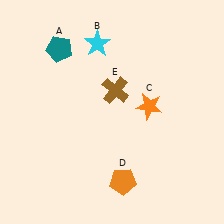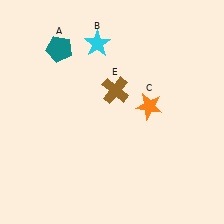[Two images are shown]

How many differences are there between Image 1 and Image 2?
There is 1 difference between the two images.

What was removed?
The orange pentagon (D) was removed in Image 2.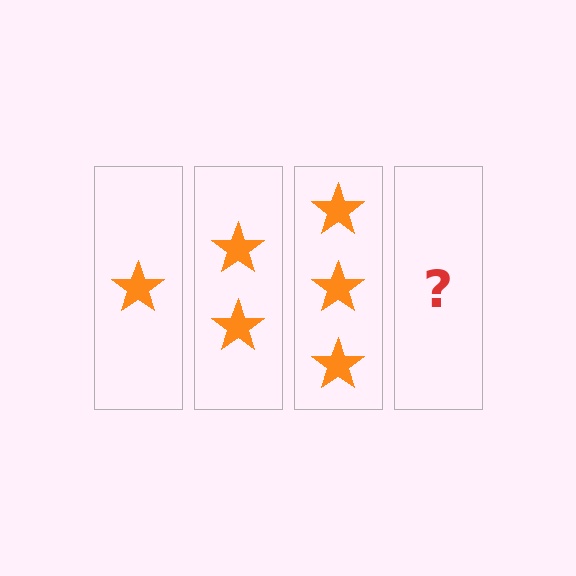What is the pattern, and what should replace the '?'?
The pattern is that each step adds one more star. The '?' should be 4 stars.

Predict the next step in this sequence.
The next step is 4 stars.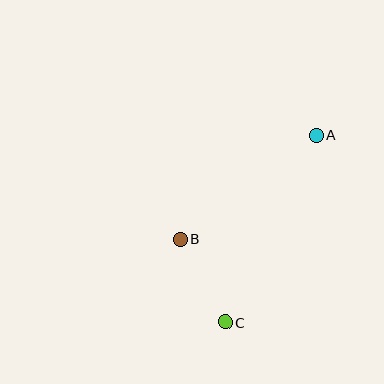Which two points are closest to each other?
Points B and C are closest to each other.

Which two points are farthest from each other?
Points A and C are farthest from each other.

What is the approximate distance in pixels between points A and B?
The distance between A and B is approximately 171 pixels.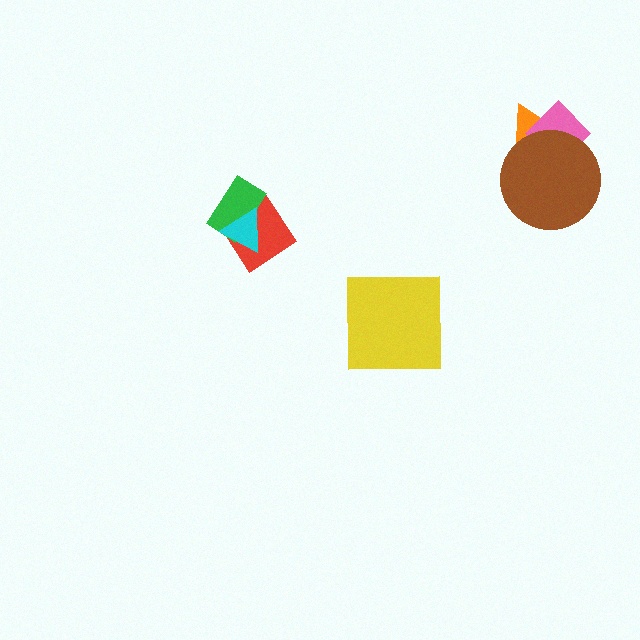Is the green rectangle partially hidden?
Yes, it is partially covered by another shape.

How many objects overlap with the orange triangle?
2 objects overlap with the orange triangle.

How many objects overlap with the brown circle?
2 objects overlap with the brown circle.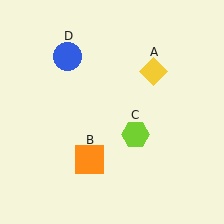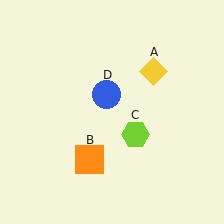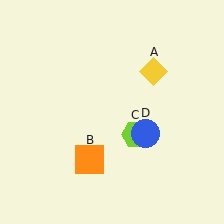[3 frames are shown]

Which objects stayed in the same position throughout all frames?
Yellow diamond (object A) and orange square (object B) and lime hexagon (object C) remained stationary.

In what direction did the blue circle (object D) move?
The blue circle (object D) moved down and to the right.